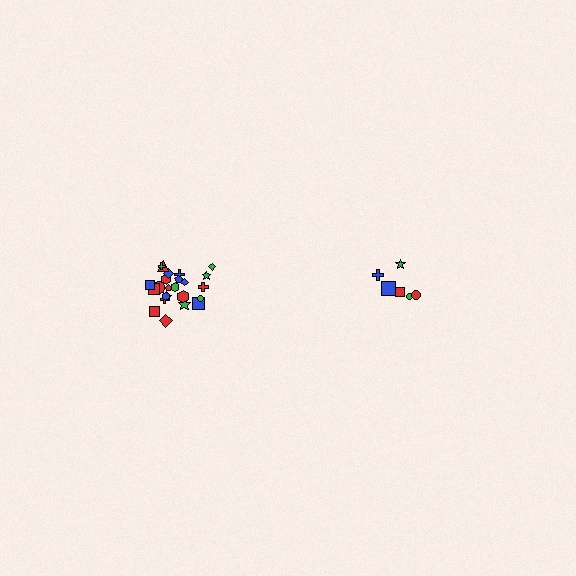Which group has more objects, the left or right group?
The left group.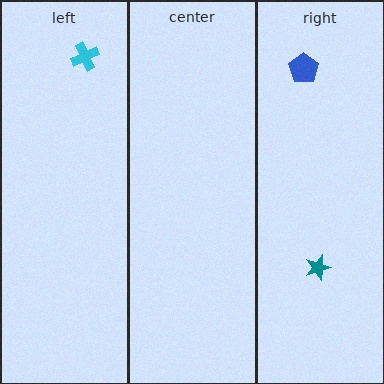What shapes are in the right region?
The blue pentagon, the teal star.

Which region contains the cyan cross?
The left region.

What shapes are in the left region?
The cyan cross.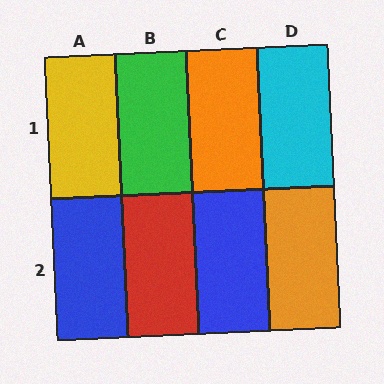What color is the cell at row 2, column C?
Blue.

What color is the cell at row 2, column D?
Orange.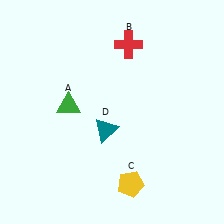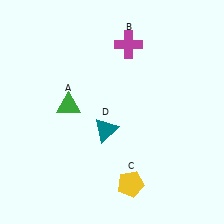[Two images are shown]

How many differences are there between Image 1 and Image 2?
There is 1 difference between the two images.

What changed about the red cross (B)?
In Image 1, B is red. In Image 2, it changed to magenta.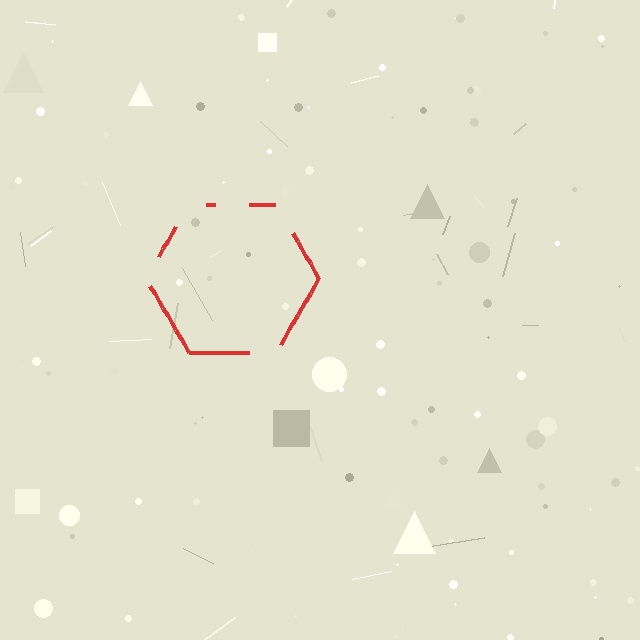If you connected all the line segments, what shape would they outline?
They would outline a hexagon.